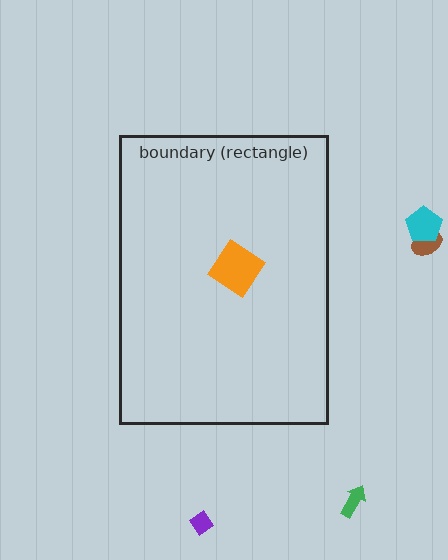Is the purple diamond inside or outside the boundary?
Outside.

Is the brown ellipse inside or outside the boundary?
Outside.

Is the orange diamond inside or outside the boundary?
Inside.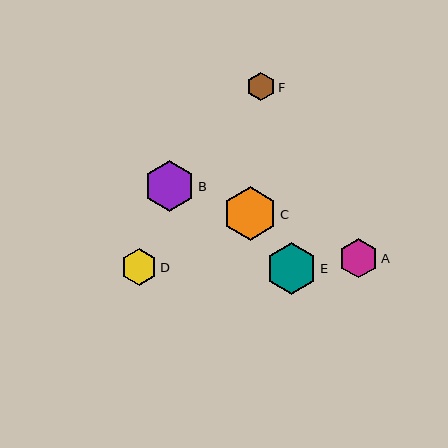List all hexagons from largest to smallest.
From largest to smallest: C, E, B, A, D, F.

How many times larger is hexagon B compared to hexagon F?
Hexagon B is approximately 1.8 times the size of hexagon F.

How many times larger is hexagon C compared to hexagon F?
Hexagon C is approximately 1.9 times the size of hexagon F.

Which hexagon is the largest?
Hexagon C is the largest with a size of approximately 54 pixels.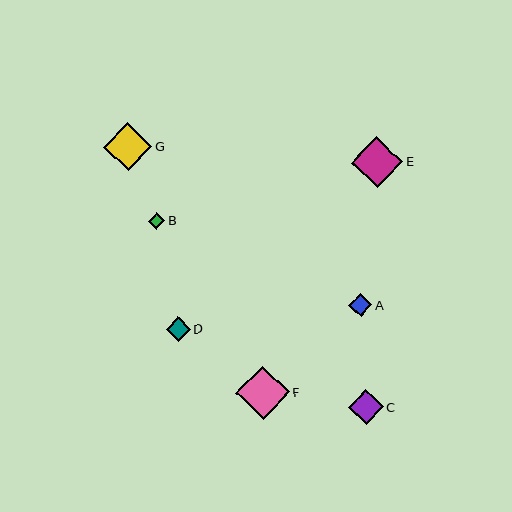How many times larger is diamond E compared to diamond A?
Diamond E is approximately 2.2 times the size of diamond A.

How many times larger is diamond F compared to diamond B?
Diamond F is approximately 3.3 times the size of diamond B.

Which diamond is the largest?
Diamond F is the largest with a size of approximately 53 pixels.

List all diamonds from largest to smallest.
From largest to smallest: F, E, G, C, D, A, B.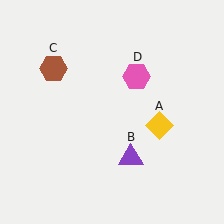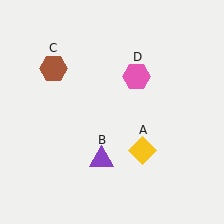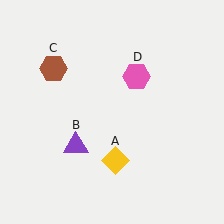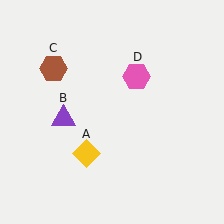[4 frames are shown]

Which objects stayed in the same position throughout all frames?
Brown hexagon (object C) and pink hexagon (object D) remained stationary.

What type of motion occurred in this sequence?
The yellow diamond (object A), purple triangle (object B) rotated clockwise around the center of the scene.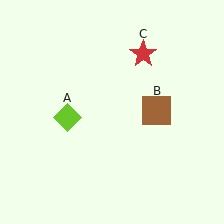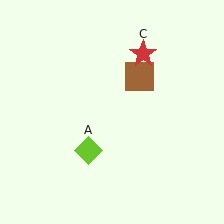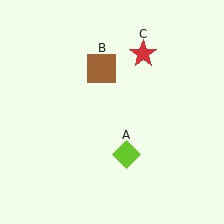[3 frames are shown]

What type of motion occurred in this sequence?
The lime diamond (object A), brown square (object B) rotated counterclockwise around the center of the scene.